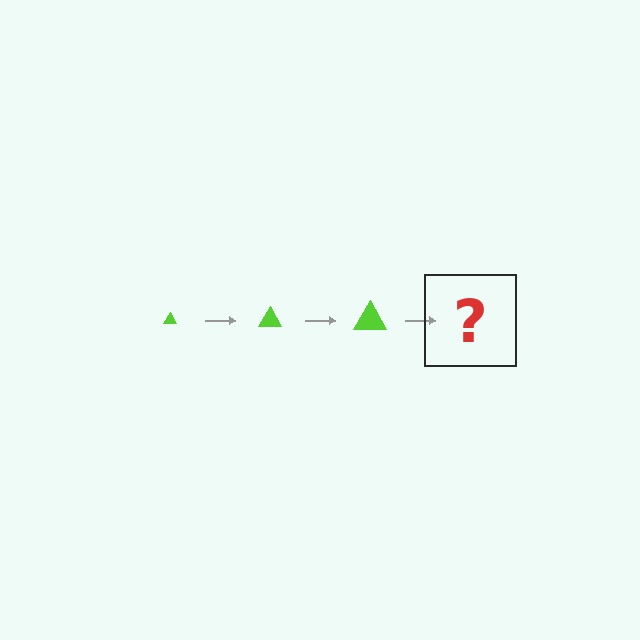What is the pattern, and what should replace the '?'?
The pattern is that the triangle gets progressively larger each step. The '?' should be a lime triangle, larger than the previous one.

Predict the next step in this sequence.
The next step is a lime triangle, larger than the previous one.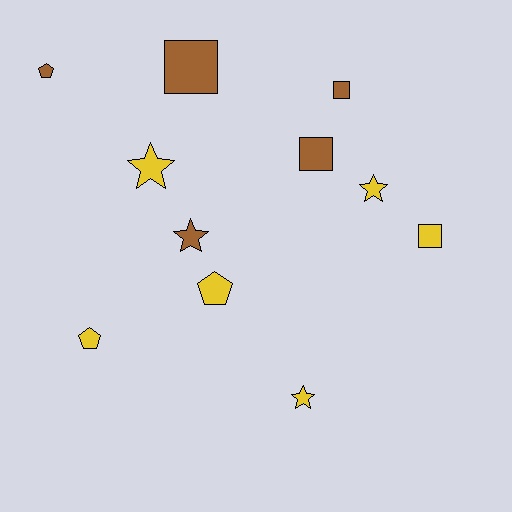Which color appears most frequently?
Yellow, with 6 objects.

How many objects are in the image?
There are 11 objects.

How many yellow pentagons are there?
There are 2 yellow pentagons.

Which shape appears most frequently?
Star, with 4 objects.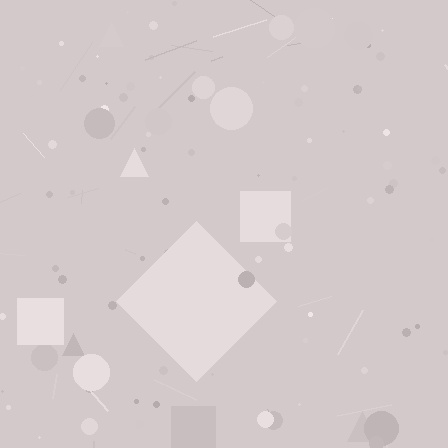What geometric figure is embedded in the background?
A diamond is embedded in the background.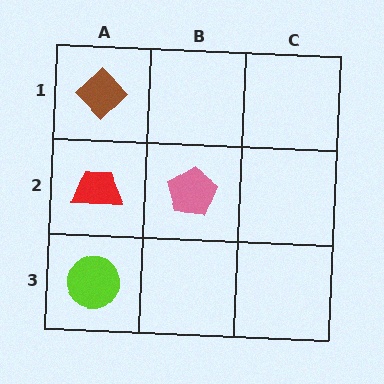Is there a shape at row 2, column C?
No, that cell is empty.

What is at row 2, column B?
A pink pentagon.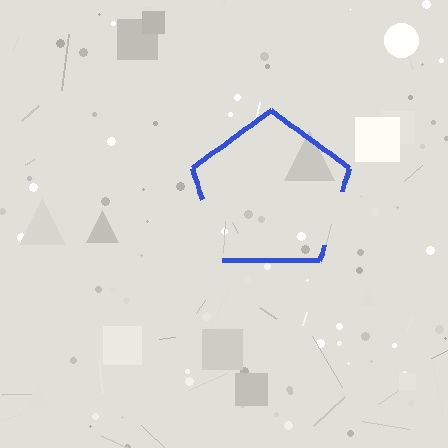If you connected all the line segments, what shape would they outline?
They would outline a pentagon.